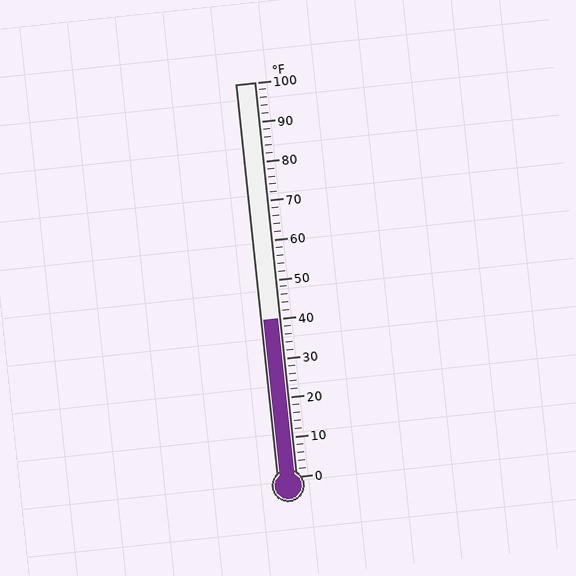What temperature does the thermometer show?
The thermometer shows approximately 40°F.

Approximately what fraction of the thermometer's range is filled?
The thermometer is filled to approximately 40% of its range.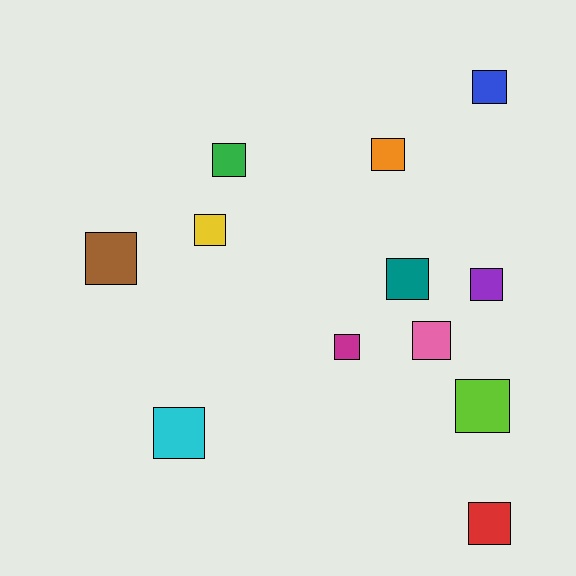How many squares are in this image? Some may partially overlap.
There are 12 squares.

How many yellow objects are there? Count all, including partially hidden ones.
There is 1 yellow object.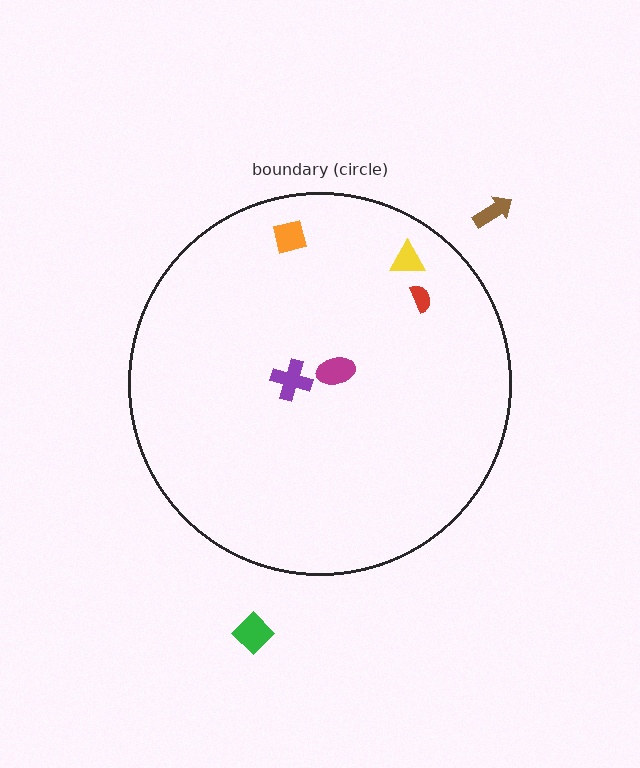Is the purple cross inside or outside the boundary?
Inside.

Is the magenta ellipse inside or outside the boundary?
Inside.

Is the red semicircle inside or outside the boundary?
Inside.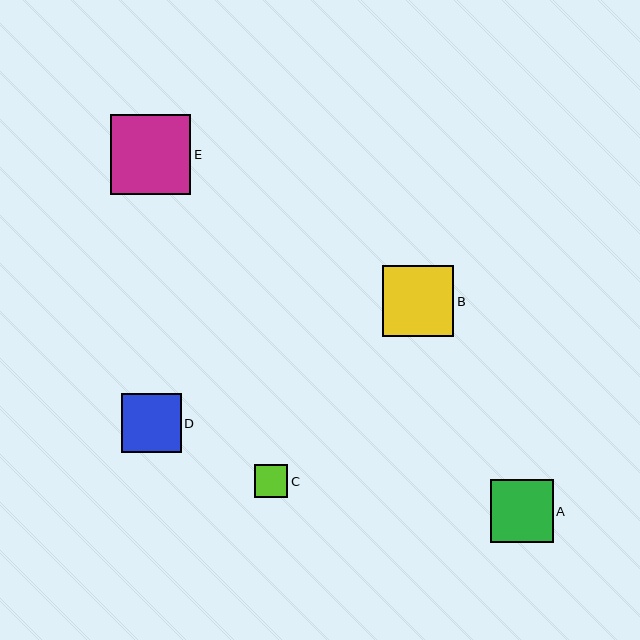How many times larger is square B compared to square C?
Square B is approximately 2.1 times the size of square C.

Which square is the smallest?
Square C is the smallest with a size of approximately 33 pixels.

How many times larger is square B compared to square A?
Square B is approximately 1.1 times the size of square A.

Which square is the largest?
Square E is the largest with a size of approximately 80 pixels.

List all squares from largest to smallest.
From largest to smallest: E, B, A, D, C.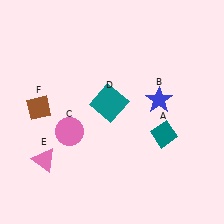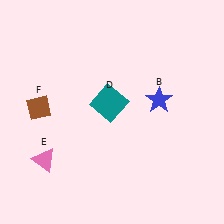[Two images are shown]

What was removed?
The teal diamond (A), the pink circle (C) were removed in Image 2.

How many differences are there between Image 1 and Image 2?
There are 2 differences between the two images.